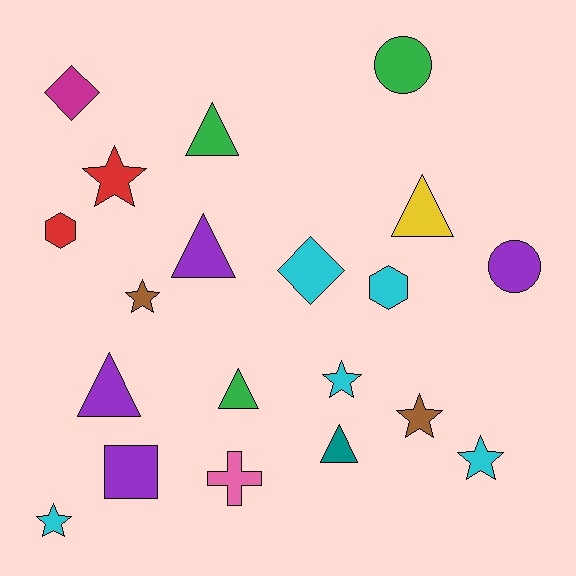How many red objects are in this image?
There are 2 red objects.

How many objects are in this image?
There are 20 objects.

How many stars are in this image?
There are 6 stars.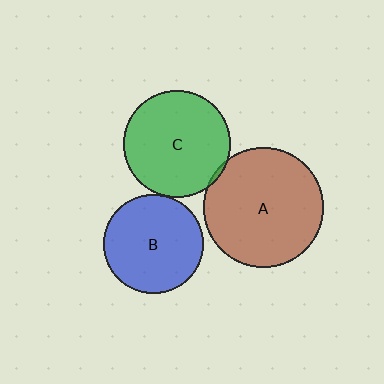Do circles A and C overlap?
Yes.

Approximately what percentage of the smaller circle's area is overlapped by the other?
Approximately 5%.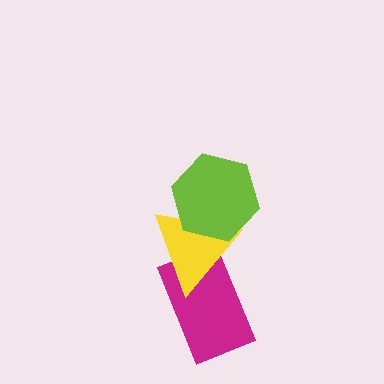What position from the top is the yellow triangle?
The yellow triangle is 2nd from the top.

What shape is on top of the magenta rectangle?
The yellow triangle is on top of the magenta rectangle.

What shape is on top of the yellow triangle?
The lime hexagon is on top of the yellow triangle.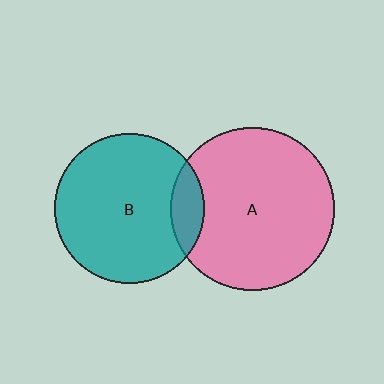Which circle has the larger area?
Circle A (pink).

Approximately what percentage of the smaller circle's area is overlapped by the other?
Approximately 10%.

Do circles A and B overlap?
Yes.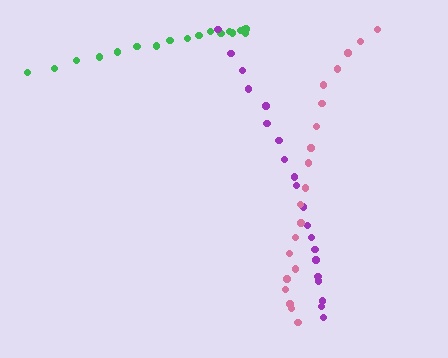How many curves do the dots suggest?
There are 3 distinct paths.